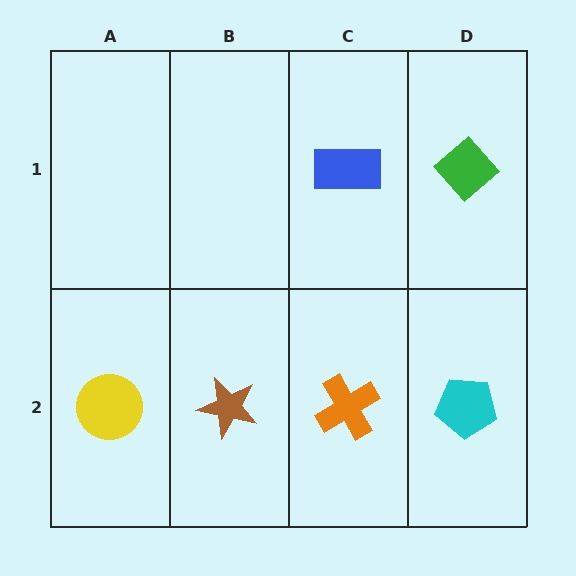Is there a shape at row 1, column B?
No, that cell is empty.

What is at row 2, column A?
A yellow circle.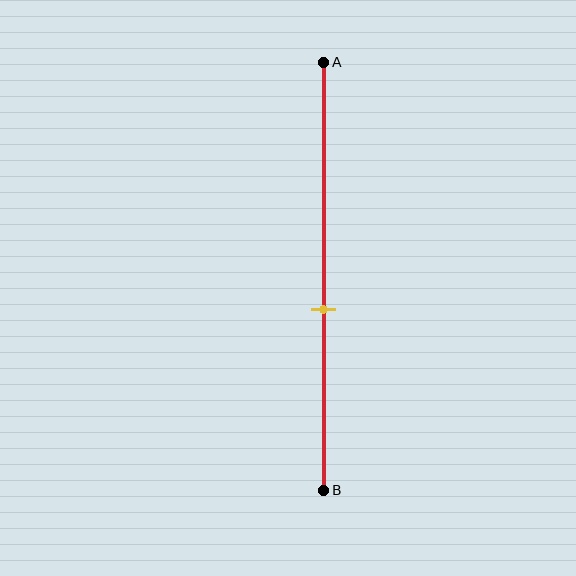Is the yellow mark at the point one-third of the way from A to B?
No, the mark is at about 60% from A, not at the 33% one-third point.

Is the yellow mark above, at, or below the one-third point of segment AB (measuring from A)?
The yellow mark is below the one-third point of segment AB.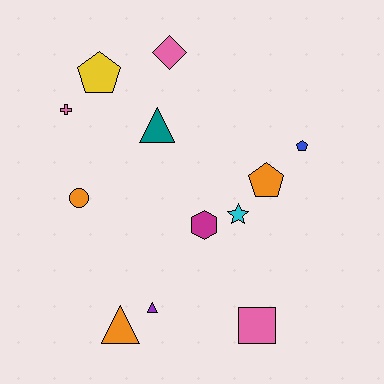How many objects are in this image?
There are 12 objects.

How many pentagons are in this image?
There are 3 pentagons.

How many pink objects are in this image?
There are 3 pink objects.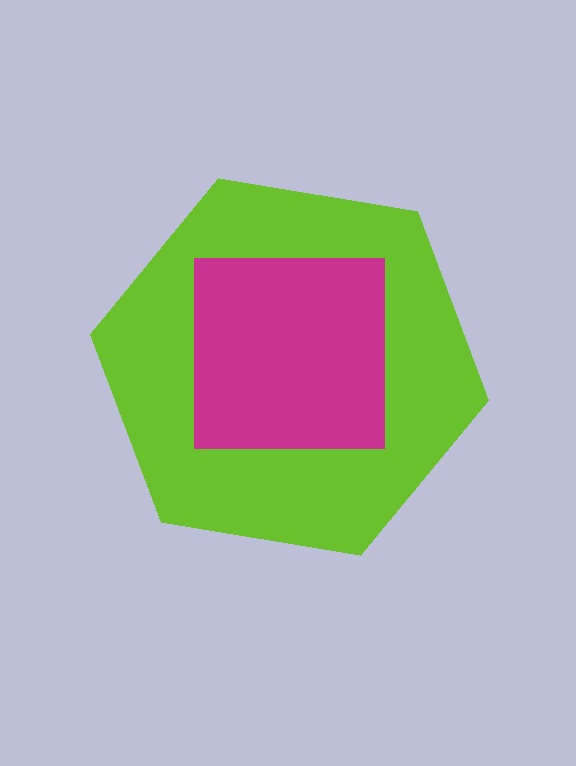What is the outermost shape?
The lime hexagon.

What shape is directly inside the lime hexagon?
The magenta square.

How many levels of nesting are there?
2.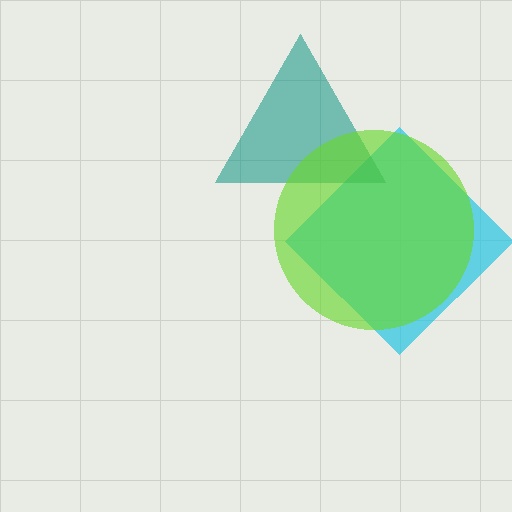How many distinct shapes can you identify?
There are 3 distinct shapes: a cyan diamond, a teal triangle, a lime circle.